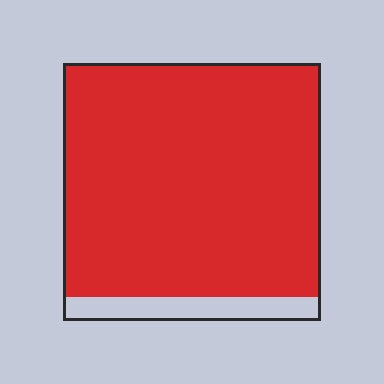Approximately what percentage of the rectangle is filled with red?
Approximately 90%.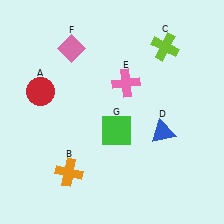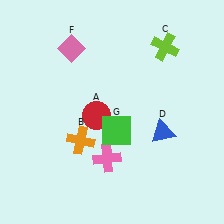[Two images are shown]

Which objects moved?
The objects that moved are: the red circle (A), the orange cross (B), the pink cross (E).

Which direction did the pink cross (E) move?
The pink cross (E) moved down.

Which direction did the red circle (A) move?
The red circle (A) moved right.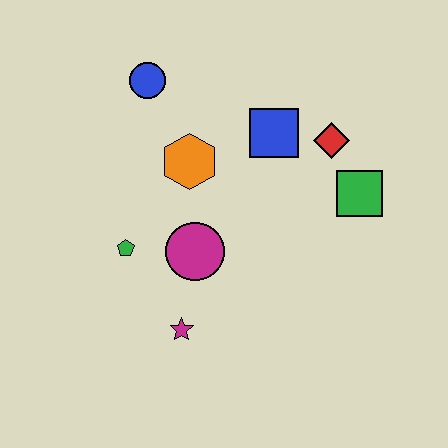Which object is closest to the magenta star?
The magenta circle is closest to the magenta star.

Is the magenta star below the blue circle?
Yes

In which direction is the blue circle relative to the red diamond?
The blue circle is to the left of the red diamond.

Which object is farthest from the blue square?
The magenta star is farthest from the blue square.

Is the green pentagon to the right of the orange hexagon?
No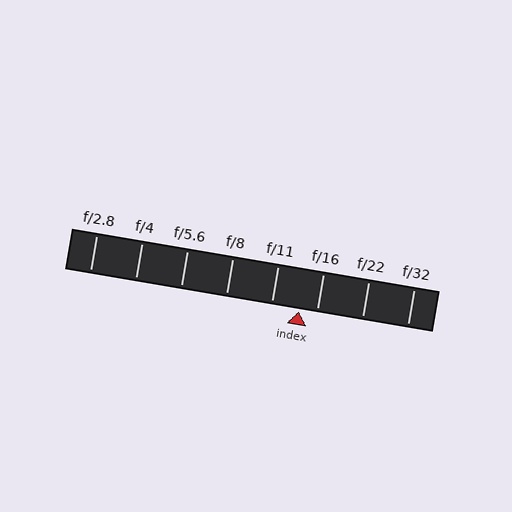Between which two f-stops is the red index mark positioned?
The index mark is between f/11 and f/16.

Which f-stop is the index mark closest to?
The index mark is closest to f/16.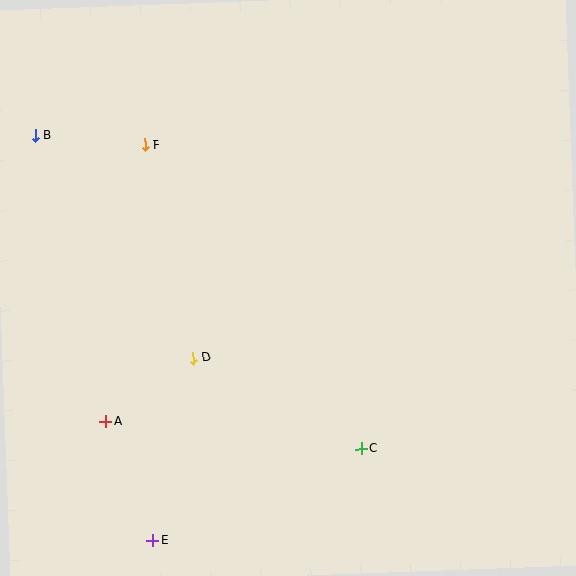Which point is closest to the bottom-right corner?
Point C is closest to the bottom-right corner.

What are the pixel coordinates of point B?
Point B is at (35, 135).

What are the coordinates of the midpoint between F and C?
The midpoint between F and C is at (253, 297).